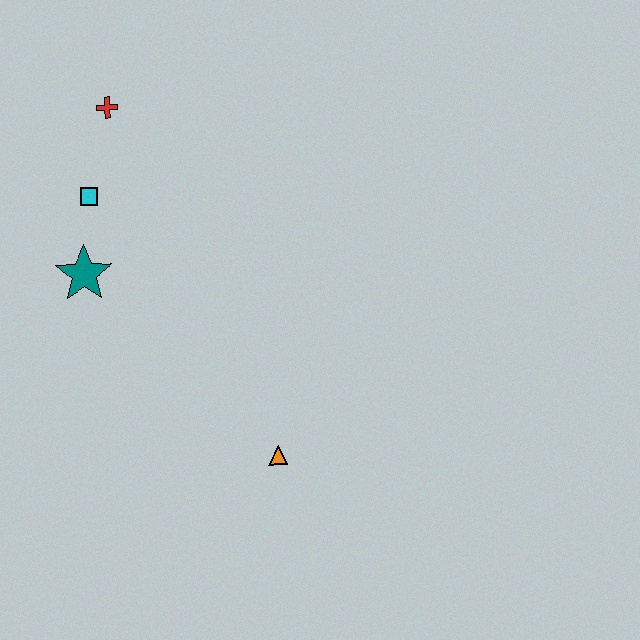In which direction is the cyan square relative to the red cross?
The cyan square is below the red cross.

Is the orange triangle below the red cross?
Yes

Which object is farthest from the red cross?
The orange triangle is farthest from the red cross.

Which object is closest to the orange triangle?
The teal star is closest to the orange triangle.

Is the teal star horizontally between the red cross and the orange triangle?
No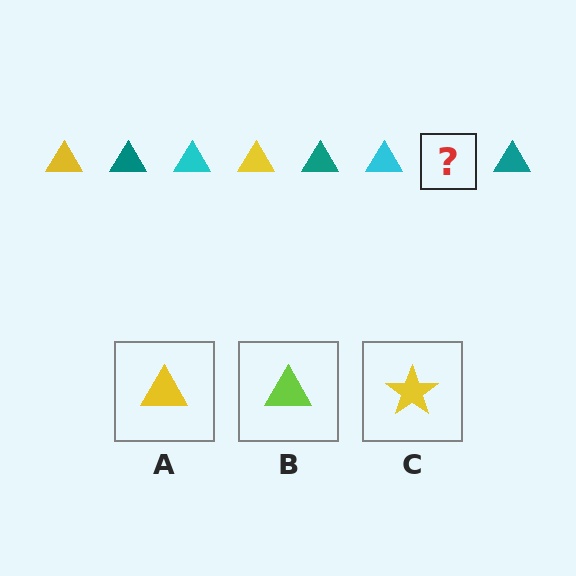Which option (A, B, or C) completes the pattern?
A.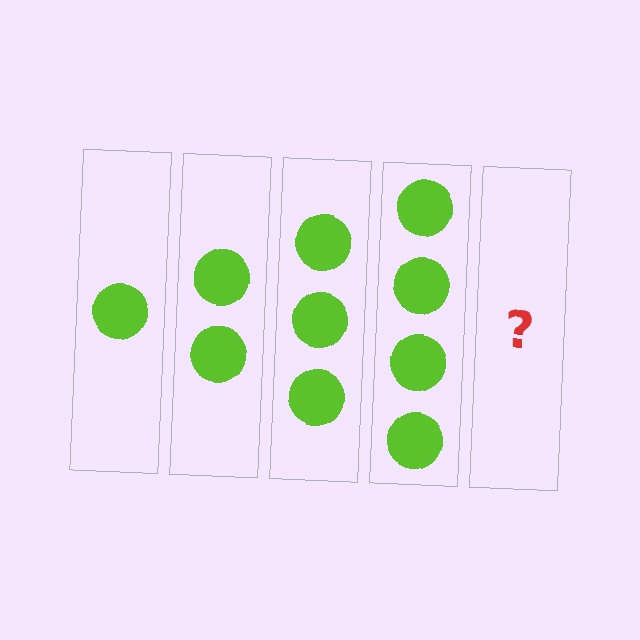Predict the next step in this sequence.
The next step is 5 circles.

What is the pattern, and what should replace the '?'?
The pattern is that each step adds one more circle. The '?' should be 5 circles.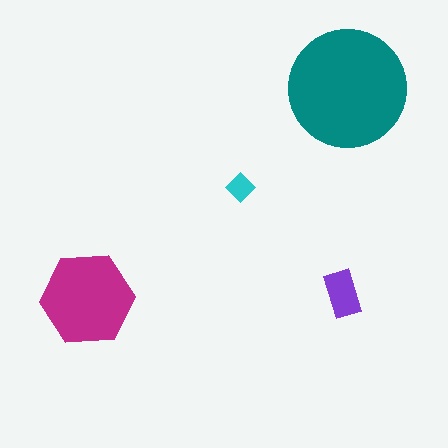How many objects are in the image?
There are 4 objects in the image.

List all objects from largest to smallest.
The teal circle, the magenta hexagon, the purple rectangle, the cyan diamond.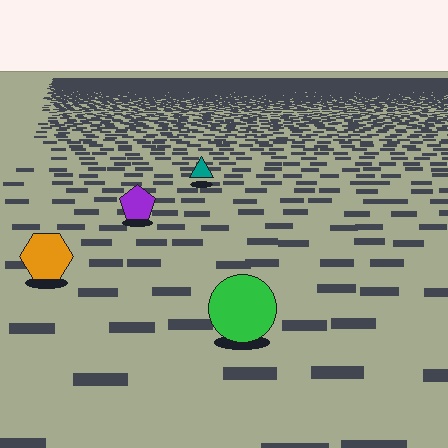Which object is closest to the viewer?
The green circle is closest. The texture marks near it are larger and more spread out.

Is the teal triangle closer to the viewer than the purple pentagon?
No. The purple pentagon is closer — you can tell from the texture gradient: the ground texture is coarser near it.